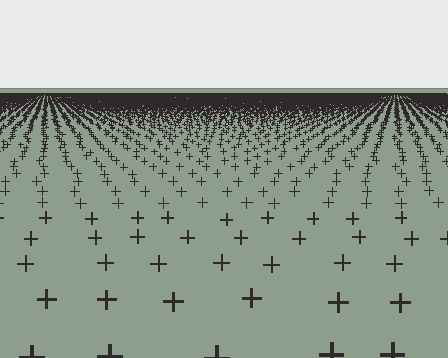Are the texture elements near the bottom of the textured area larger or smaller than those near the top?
Larger. Near the bottom, elements are closer to the viewer and appear at a bigger on-screen size.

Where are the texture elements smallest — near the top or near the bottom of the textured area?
Near the top.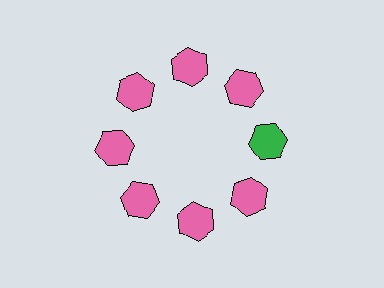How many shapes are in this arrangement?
There are 8 shapes arranged in a ring pattern.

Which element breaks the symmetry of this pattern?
The green hexagon at roughly the 3 o'clock position breaks the symmetry. All other shapes are pink hexagons.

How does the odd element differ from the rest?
It has a different color: green instead of pink.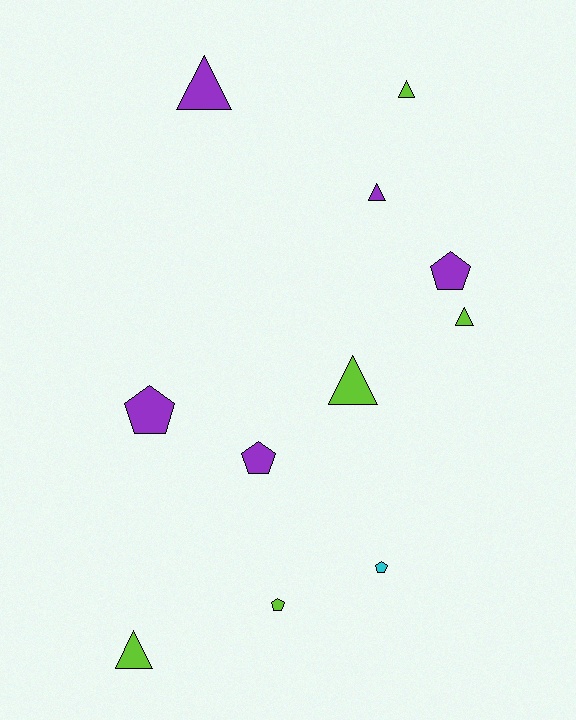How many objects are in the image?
There are 11 objects.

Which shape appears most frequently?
Triangle, with 6 objects.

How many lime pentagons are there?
There is 1 lime pentagon.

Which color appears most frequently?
Purple, with 5 objects.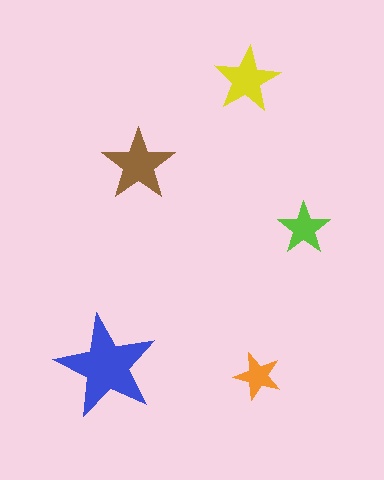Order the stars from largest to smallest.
the blue one, the brown one, the yellow one, the lime one, the orange one.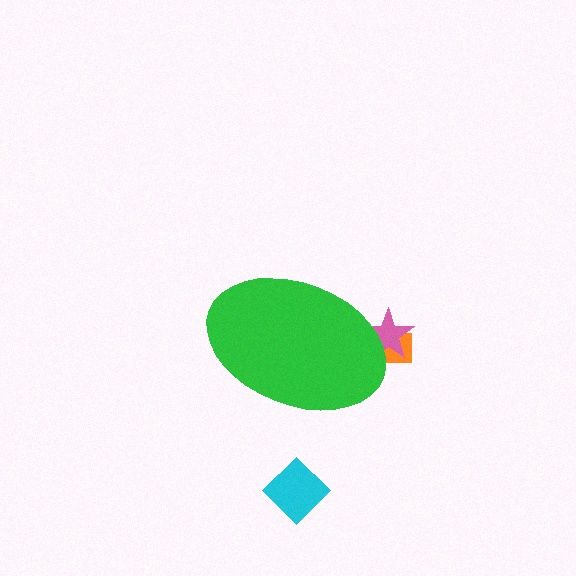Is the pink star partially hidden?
Yes, the pink star is partially hidden behind the green ellipse.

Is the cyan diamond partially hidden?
No, the cyan diamond is fully visible.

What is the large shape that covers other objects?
A green ellipse.